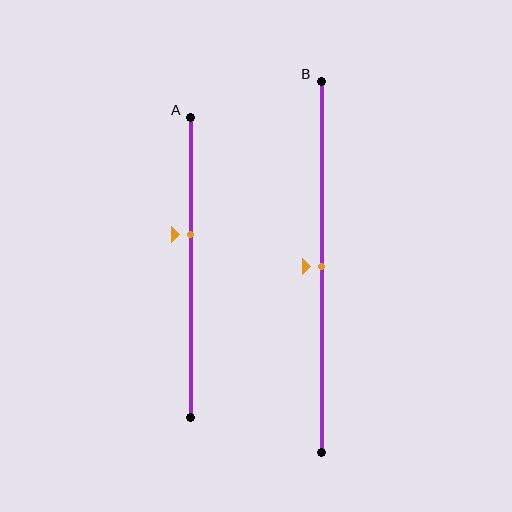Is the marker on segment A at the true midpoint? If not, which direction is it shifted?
No, the marker on segment A is shifted upward by about 11% of the segment length.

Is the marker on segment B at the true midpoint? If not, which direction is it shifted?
Yes, the marker on segment B is at the true midpoint.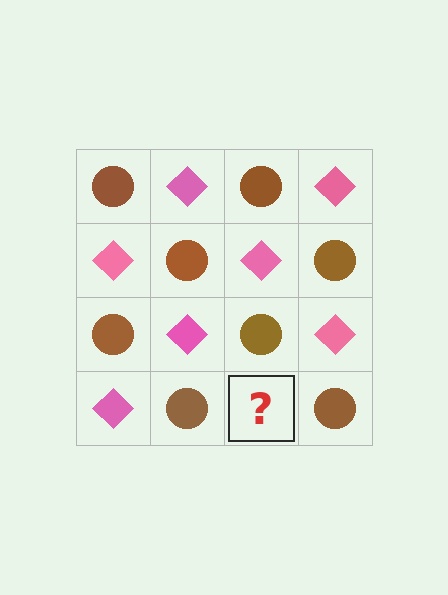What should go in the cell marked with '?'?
The missing cell should contain a pink diamond.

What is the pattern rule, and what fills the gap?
The rule is that it alternates brown circle and pink diamond in a checkerboard pattern. The gap should be filled with a pink diamond.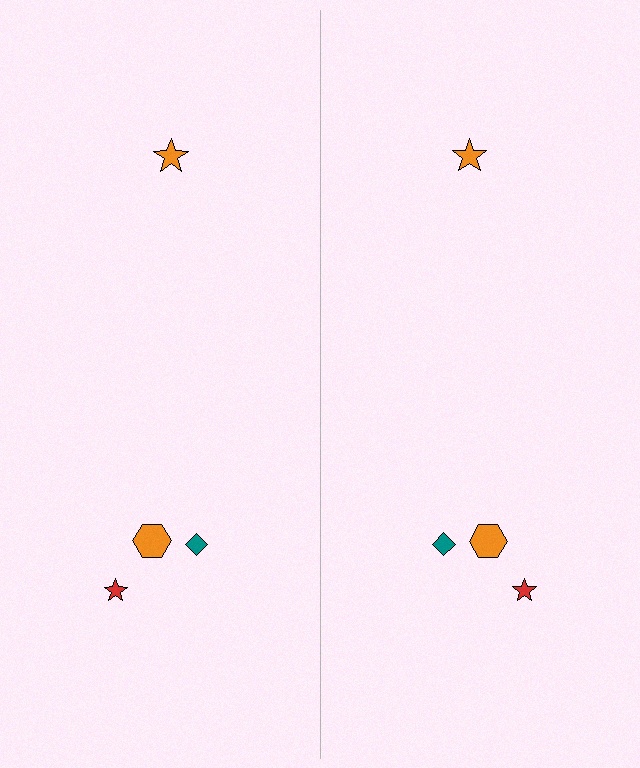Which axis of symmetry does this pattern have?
The pattern has a vertical axis of symmetry running through the center of the image.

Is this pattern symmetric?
Yes, this pattern has bilateral (reflection) symmetry.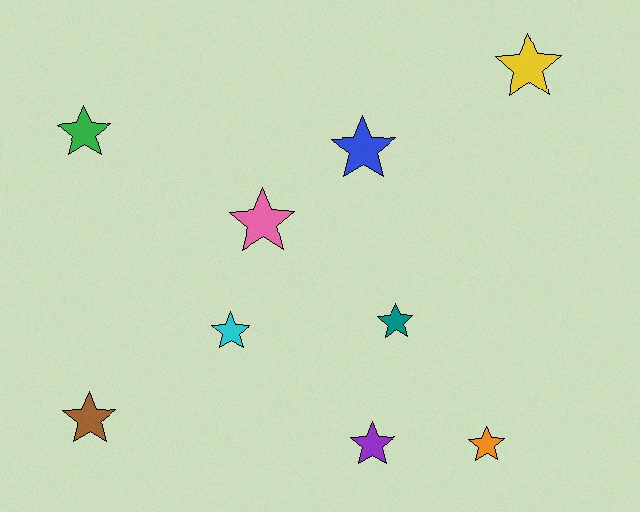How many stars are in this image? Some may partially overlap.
There are 9 stars.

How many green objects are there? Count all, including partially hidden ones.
There is 1 green object.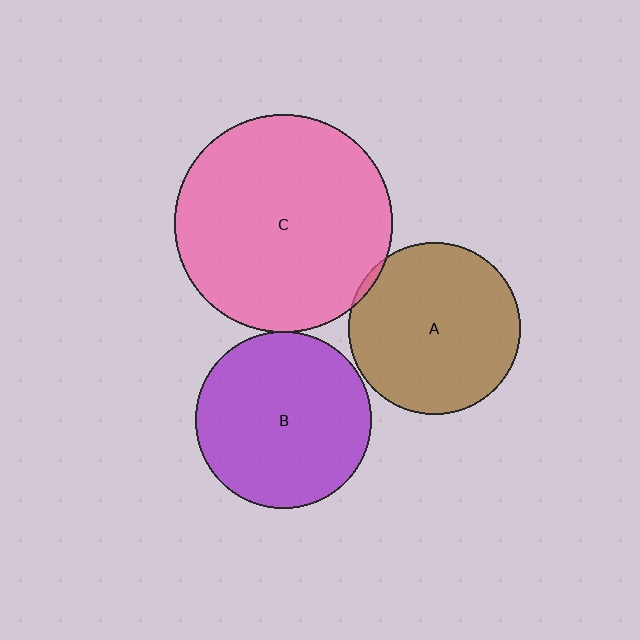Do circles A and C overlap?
Yes.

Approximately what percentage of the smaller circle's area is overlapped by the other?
Approximately 5%.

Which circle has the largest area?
Circle C (pink).